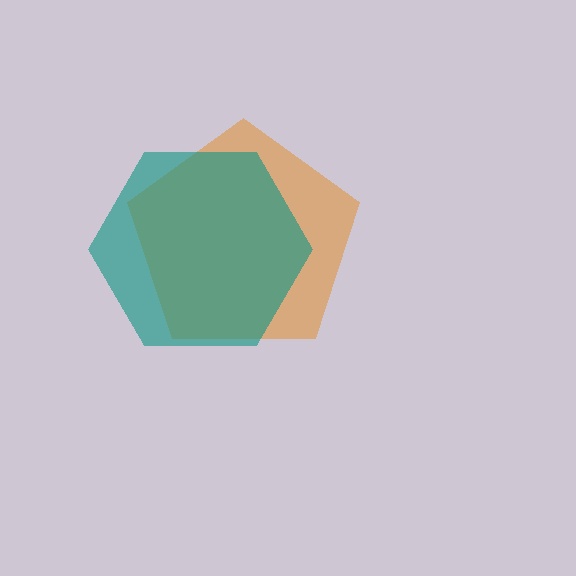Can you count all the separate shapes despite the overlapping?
Yes, there are 2 separate shapes.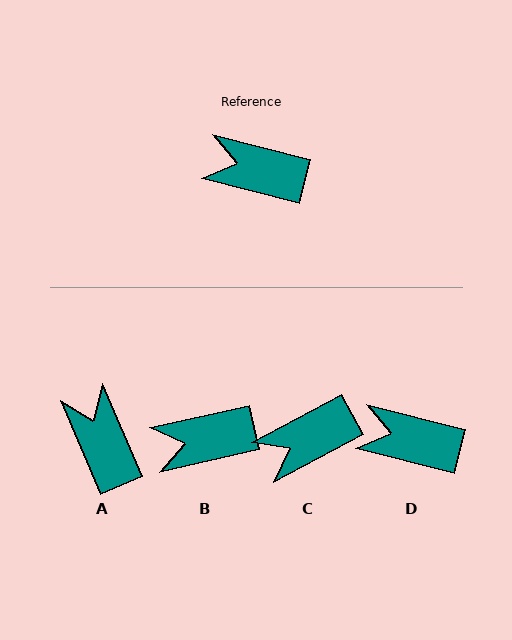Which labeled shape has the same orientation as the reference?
D.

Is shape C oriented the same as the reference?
No, it is off by about 43 degrees.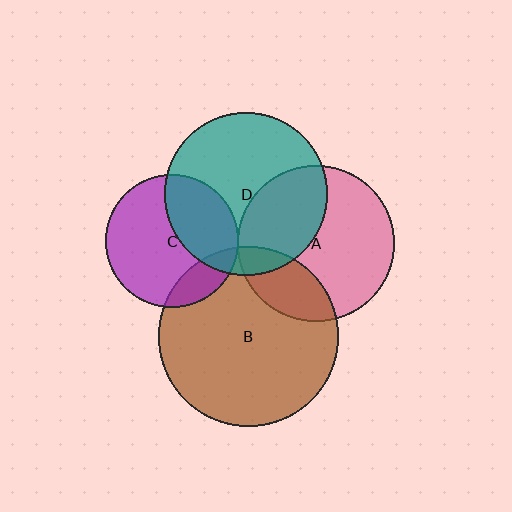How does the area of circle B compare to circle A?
Approximately 1.3 times.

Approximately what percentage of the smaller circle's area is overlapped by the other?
Approximately 35%.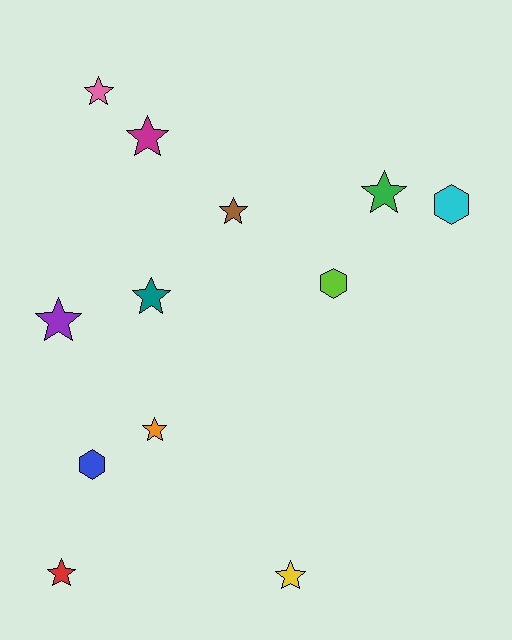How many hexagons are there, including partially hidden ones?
There are 3 hexagons.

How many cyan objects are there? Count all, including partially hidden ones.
There is 1 cyan object.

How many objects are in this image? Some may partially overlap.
There are 12 objects.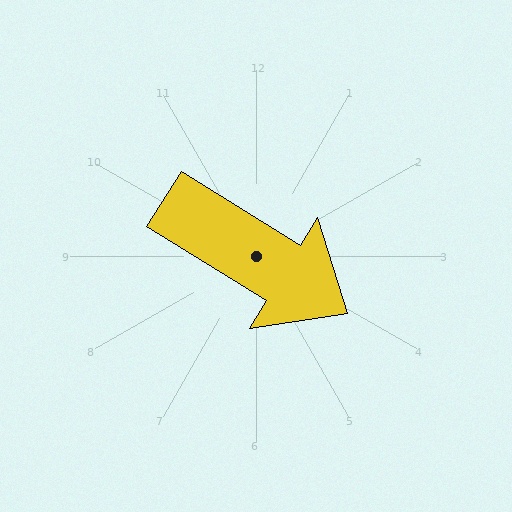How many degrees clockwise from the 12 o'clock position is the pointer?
Approximately 122 degrees.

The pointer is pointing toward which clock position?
Roughly 4 o'clock.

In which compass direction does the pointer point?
Southeast.